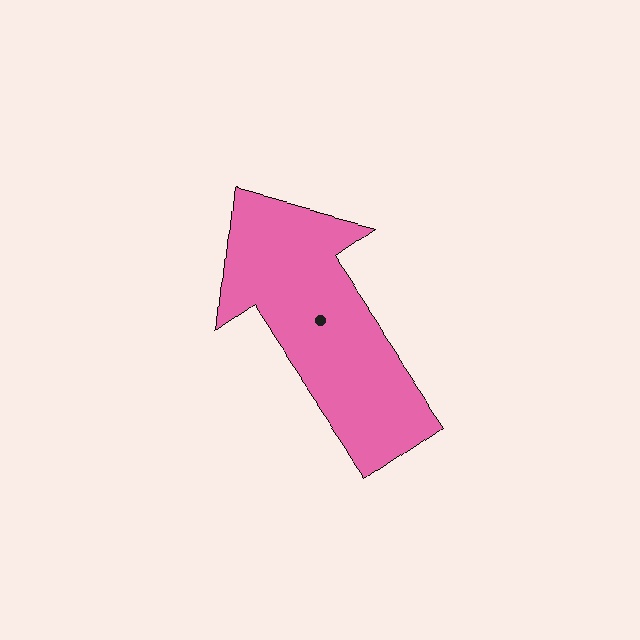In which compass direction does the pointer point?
Northwest.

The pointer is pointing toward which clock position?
Roughly 11 o'clock.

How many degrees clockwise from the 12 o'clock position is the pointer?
Approximately 326 degrees.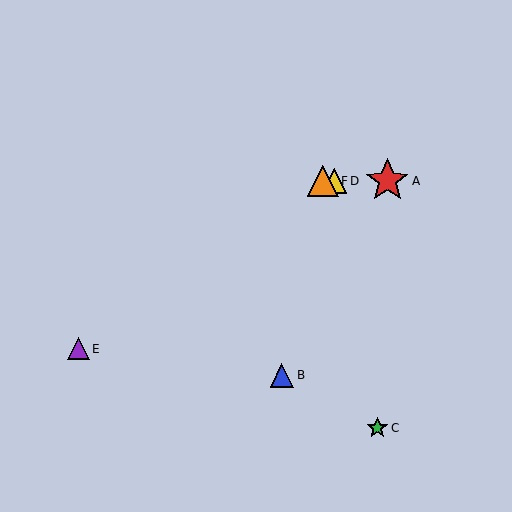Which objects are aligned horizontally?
Objects A, D, F are aligned horizontally.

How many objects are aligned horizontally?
3 objects (A, D, F) are aligned horizontally.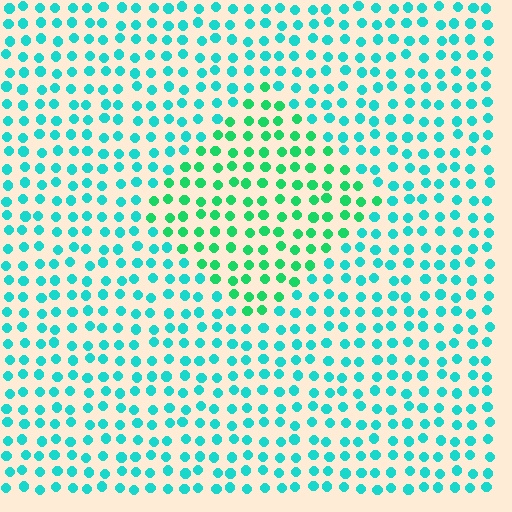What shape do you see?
I see a diamond.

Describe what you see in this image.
The image is filled with small cyan elements in a uniform arrangement. A diamond-shaped region is visible where the elements are tinted to a slightly different hue, forming a subtle color boundary.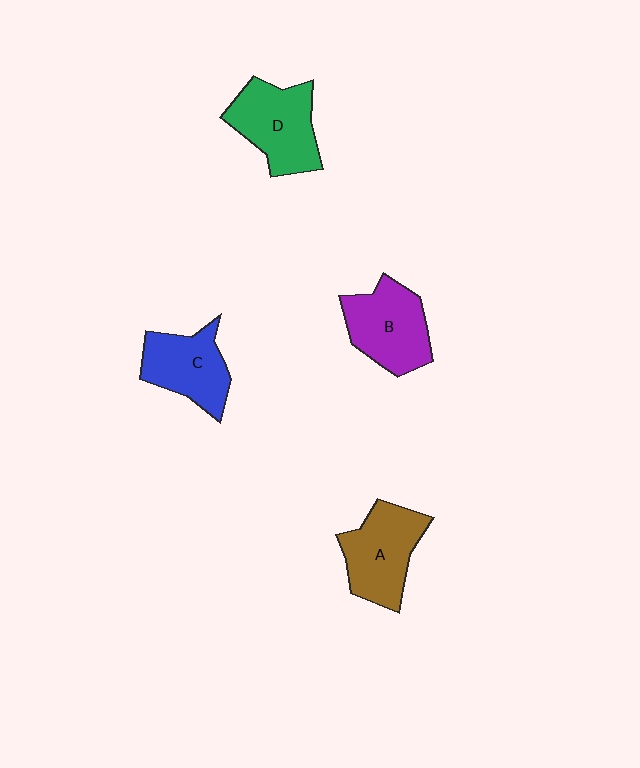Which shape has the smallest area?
Shape C (blue).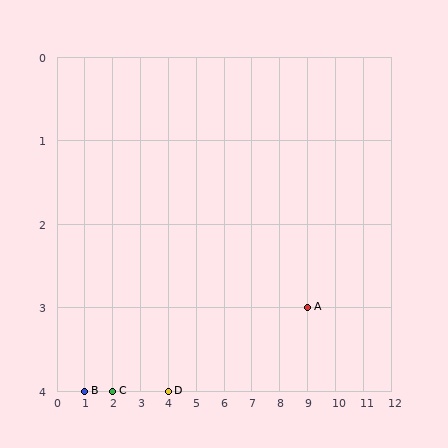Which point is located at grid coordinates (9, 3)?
Point A is at (9, 3).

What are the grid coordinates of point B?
Point B is at grid coordinates (1, 4).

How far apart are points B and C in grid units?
Points B and C are 1 column apart.